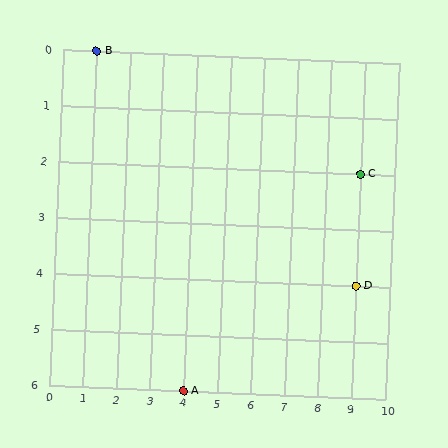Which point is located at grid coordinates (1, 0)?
Point B is at (1, 0).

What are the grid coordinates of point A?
Point A is at grid coordinates (4, 6).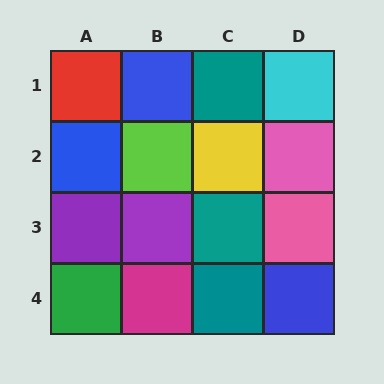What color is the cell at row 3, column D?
Pink.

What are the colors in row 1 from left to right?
Red, blue, teal, cyan.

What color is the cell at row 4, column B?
Magenta.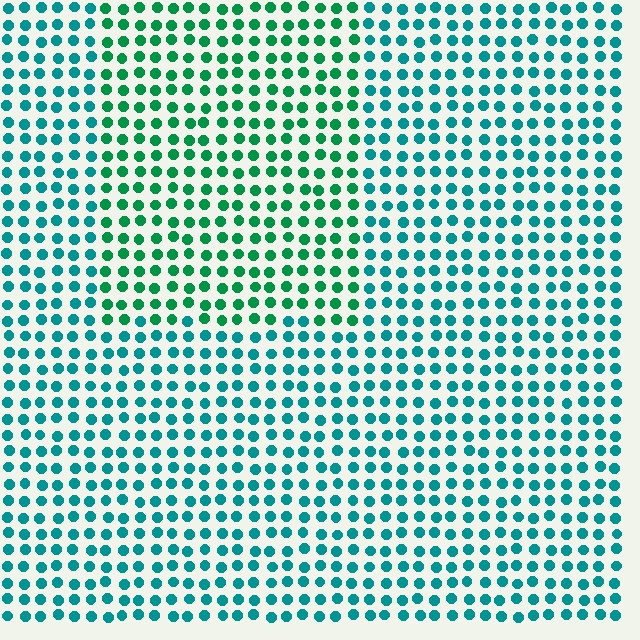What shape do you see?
I see a rectangle.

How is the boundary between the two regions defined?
The boundary is defined purely by a slight shift in hue (about 31 degrees). Spacing, size, and orientation are identical on both sides.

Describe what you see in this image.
The image is filled with small teal elements in a uniform arrangement. A rectangle-shaped region is visible where the elements are tinted to a slightly different hue, forming a subtle color boundary.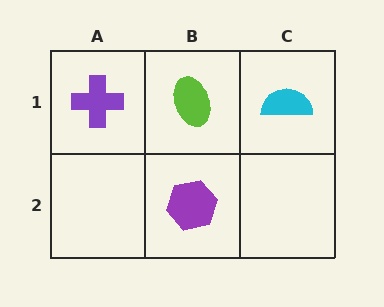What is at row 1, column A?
A purple cross.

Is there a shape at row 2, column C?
No, that cell is empty.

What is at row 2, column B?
A purple hexagon.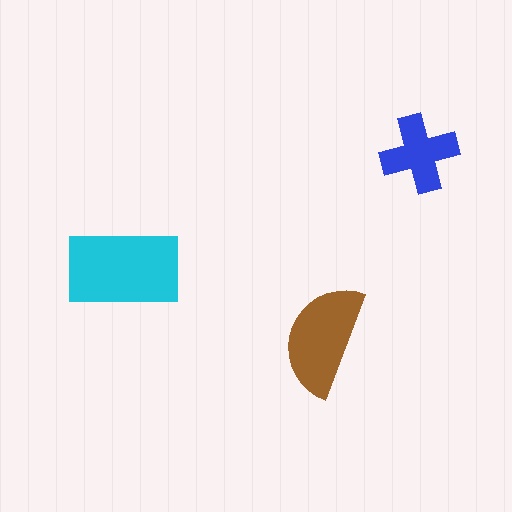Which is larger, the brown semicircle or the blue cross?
The brown semicircle.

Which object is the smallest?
The blue cross.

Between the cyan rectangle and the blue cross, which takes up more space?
The cyan rectangle.